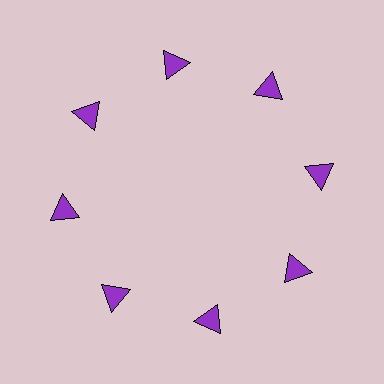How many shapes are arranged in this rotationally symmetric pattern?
There are 8 shapes, arranged in 8 groups of 1.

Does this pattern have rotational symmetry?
Yes, this pattern has 8-fold rotational symmetry. It looks the same after rotating 45 degrees around the center.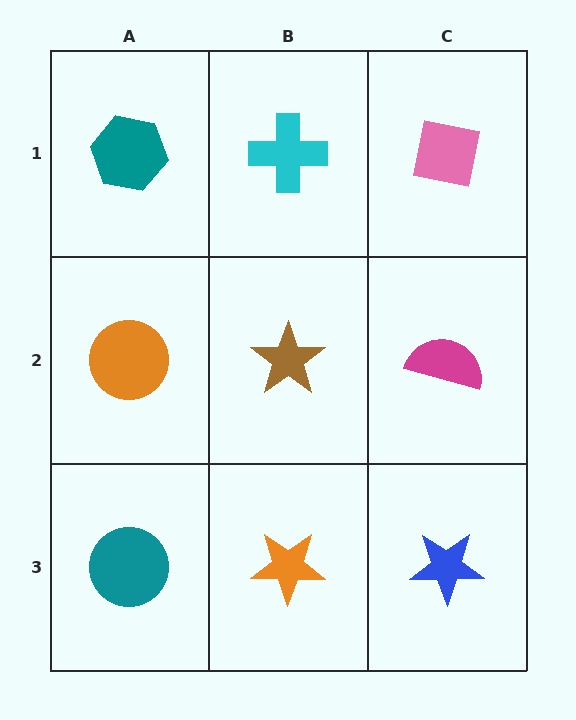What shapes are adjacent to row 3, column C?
A magenta semicircle (row 2, column C), an orange star (row 3, column B).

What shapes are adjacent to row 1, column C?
A magenta semicircle (row 2, column C), a cyan cross (row 1, column B).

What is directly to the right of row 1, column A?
A cyan cross.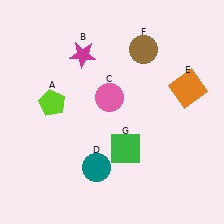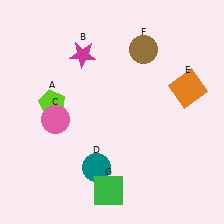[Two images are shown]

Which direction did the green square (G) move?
The green square (G) moved down.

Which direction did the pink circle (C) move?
The pink circle (C) moved left.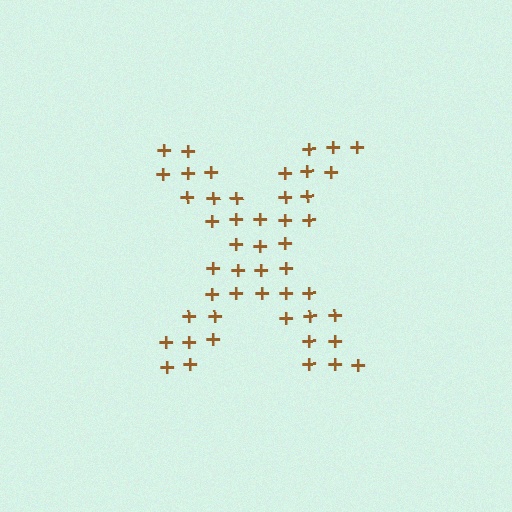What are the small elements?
The small elements are plus signs.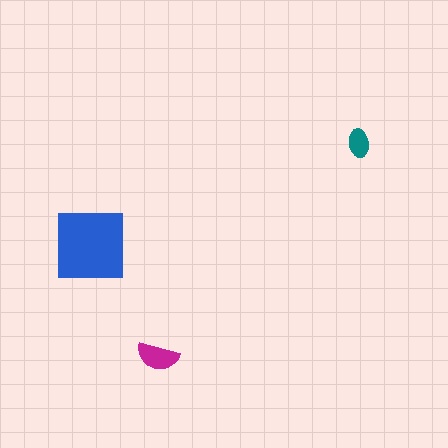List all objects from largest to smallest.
The blue square, the magenta semicircle, the teal ellipse.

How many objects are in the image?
There are 3 objects in the image.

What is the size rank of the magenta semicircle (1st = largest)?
2nd.